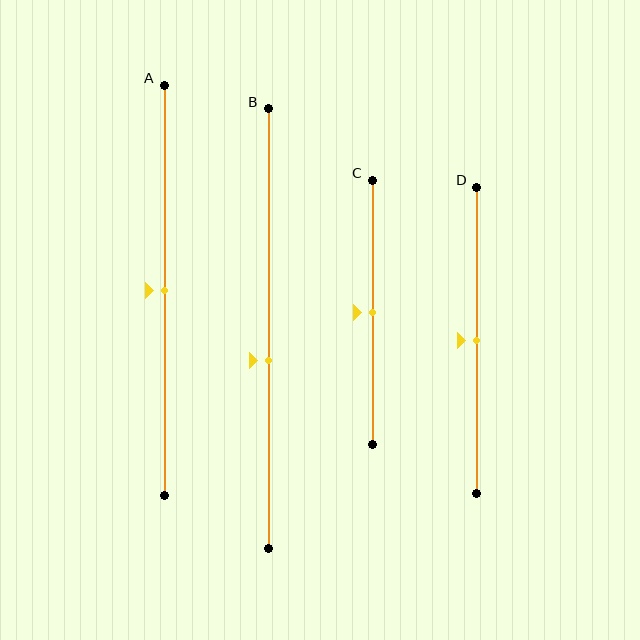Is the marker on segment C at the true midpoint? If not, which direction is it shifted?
Yes, the marker on segment C is at the true midpoint.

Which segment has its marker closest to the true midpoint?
Segment A has its marker closest to the true midpoint.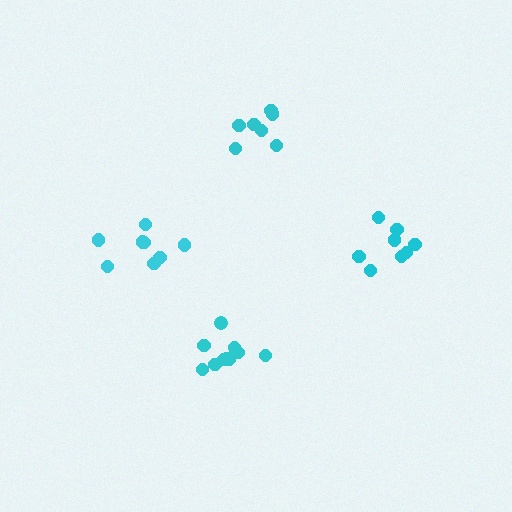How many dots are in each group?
Group 1: 8 dots, Group 2: 7 dots, Group 3: 11 dots, Group 4: 8 dots (34 total).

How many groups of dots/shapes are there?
There are 4 groups.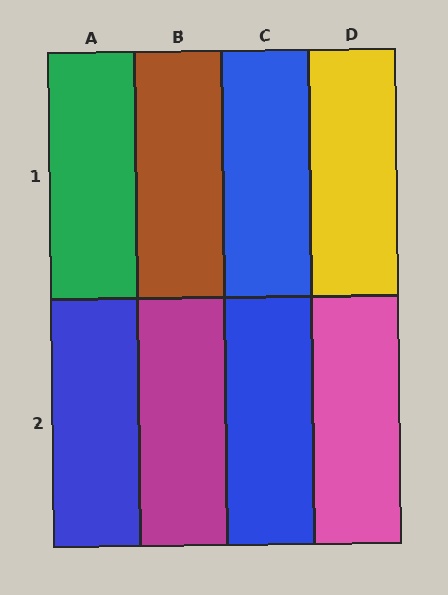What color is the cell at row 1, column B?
Brown.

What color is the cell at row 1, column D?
Yellow.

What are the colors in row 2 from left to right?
Blue, magenta, blue, pink.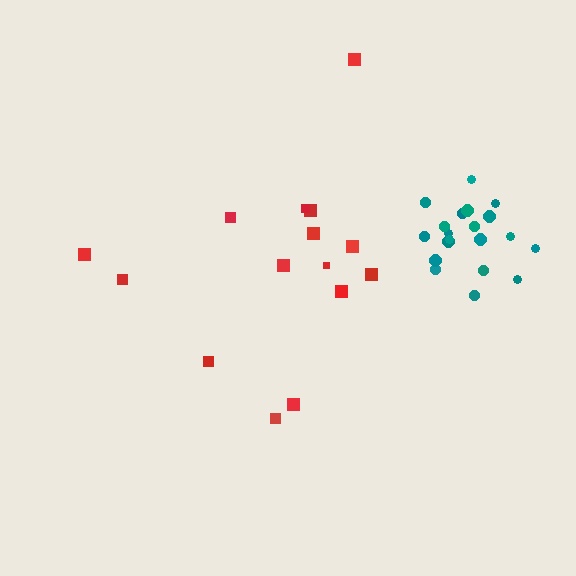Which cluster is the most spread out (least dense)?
Red.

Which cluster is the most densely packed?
Teal.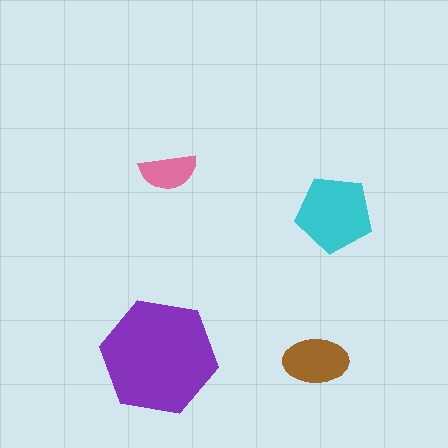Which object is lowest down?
The brown ellipse is bottommost.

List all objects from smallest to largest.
The pink semicircle, the brown ellipse, the cyan pentagon, the purple hexagon.